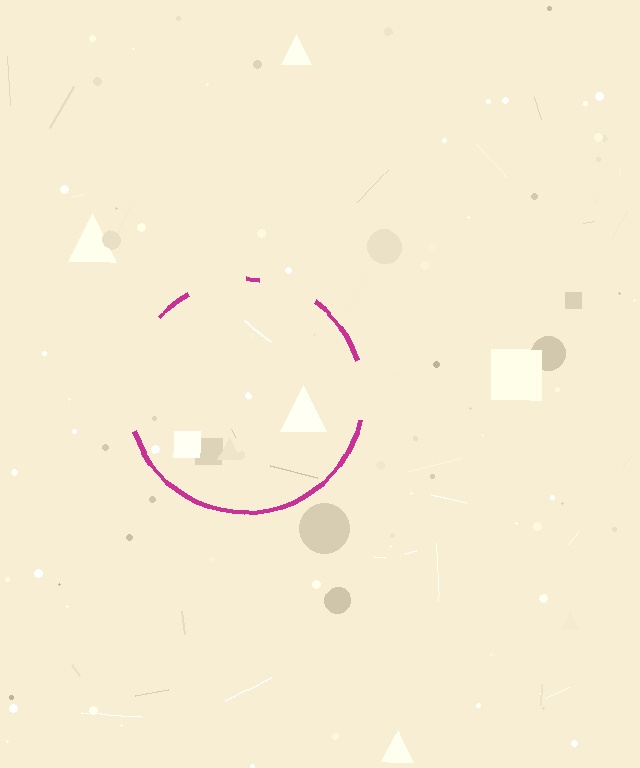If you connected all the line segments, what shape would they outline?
They would outline a circle.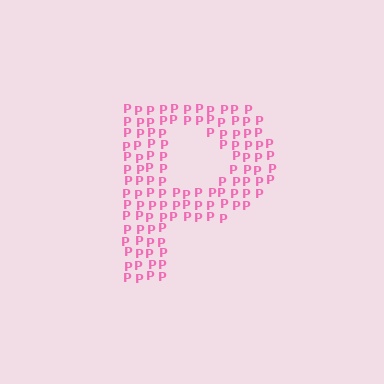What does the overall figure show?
The overall figure shows the letter P.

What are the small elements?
The small elements are letter P's.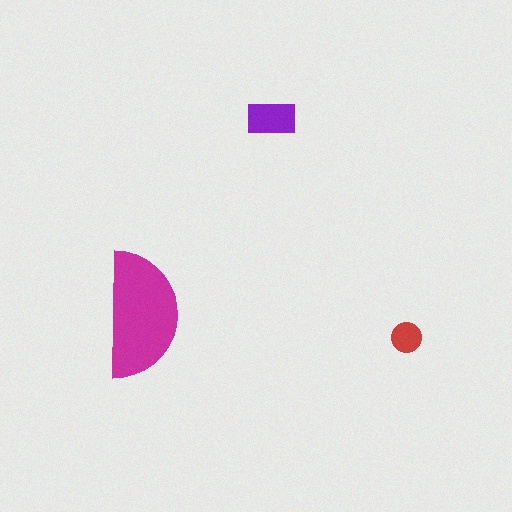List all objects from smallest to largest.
The red circle, the purple rectangle, the magenta semicircle.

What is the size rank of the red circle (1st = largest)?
3rd.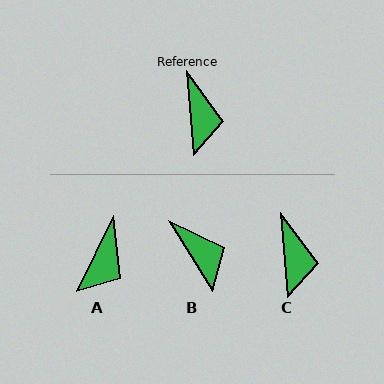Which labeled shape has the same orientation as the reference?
C.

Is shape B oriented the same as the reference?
No, it is off by about 27 degrees.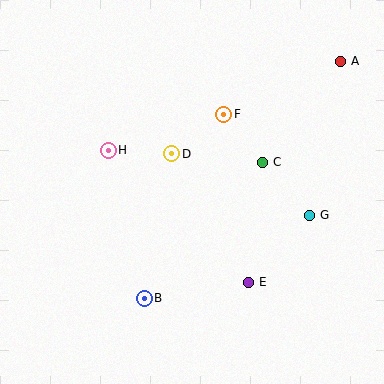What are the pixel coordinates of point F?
Point F is at (224, 114).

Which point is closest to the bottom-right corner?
Point E is closest to the bottom-right corner.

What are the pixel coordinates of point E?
Point E is at (249, 282).